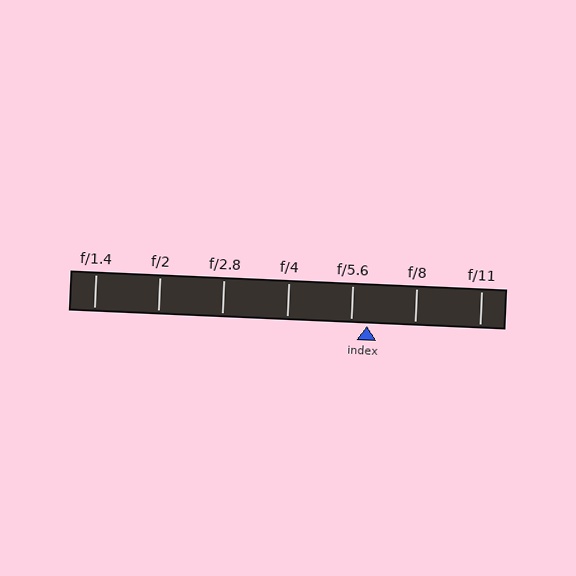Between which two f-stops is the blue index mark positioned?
The index mark is between f/5.6 and f/8.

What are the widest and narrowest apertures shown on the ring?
The widest aperture shown is f/1.4 and the narrowest is f/11.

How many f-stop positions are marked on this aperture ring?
There are 7 f-stop positions marked.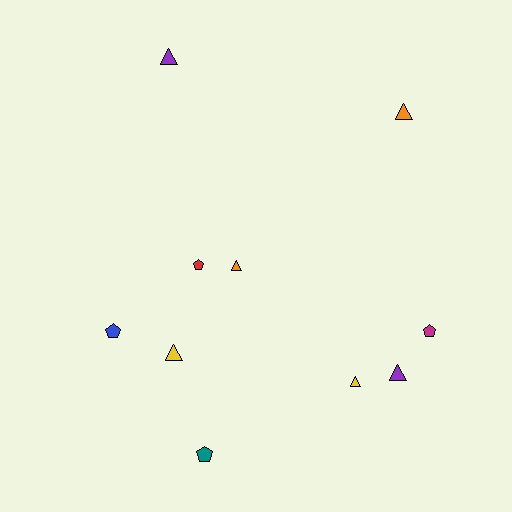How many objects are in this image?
There are 10 objects.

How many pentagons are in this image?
There are 4 pentagons.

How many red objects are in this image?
There is 1 red object.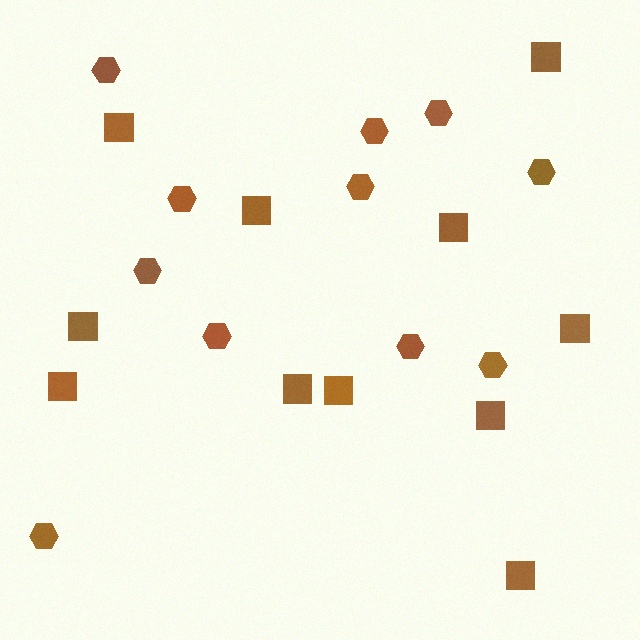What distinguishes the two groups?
There are 2 groups: one group of squares (11) and one group of hexagons (11).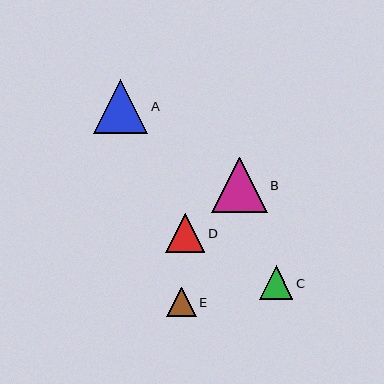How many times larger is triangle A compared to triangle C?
Triangle A is approximately 1.6 times the size of triangle C.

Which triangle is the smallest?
Triangle E is the smallest with a size of approximately 29 pixels.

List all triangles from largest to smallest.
From largest to smallest: B, A, D, C, E.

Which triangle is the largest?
Triangle B is the largest with a size of approximately 56 pixels.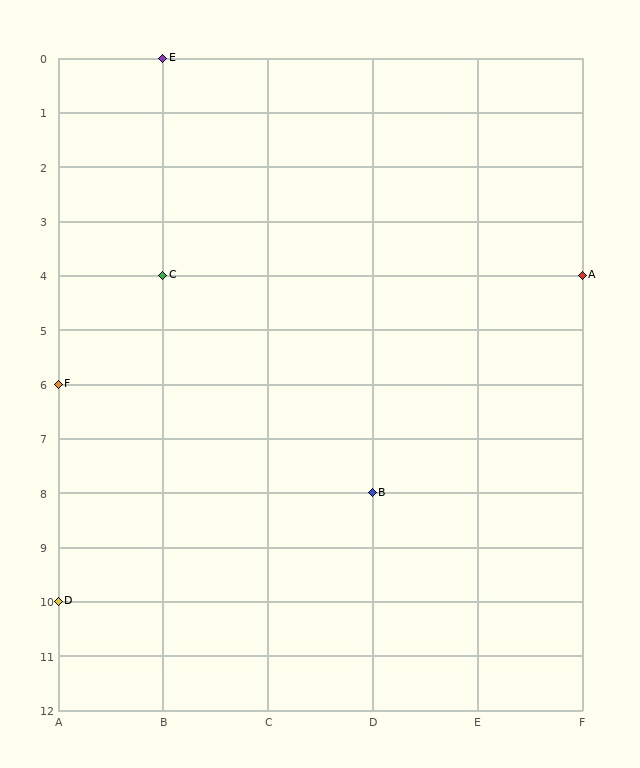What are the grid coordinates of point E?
Point E is at grid coordinates (B, 0).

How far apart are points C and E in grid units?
Points C and E are 4 rows apart.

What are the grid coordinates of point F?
Point F is at grid coordinates (A, 6).